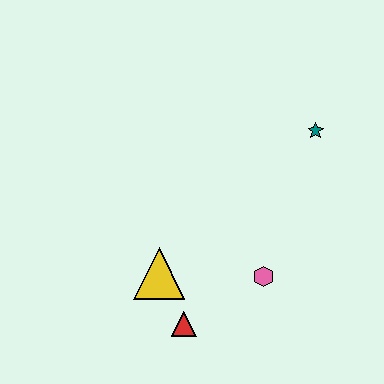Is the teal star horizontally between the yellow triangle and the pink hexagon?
No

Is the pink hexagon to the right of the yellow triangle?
Yes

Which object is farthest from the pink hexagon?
The teal star is farthest from the pink hexagon.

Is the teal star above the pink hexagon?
Yes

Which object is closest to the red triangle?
The yellow triangle is closest to the red triangle.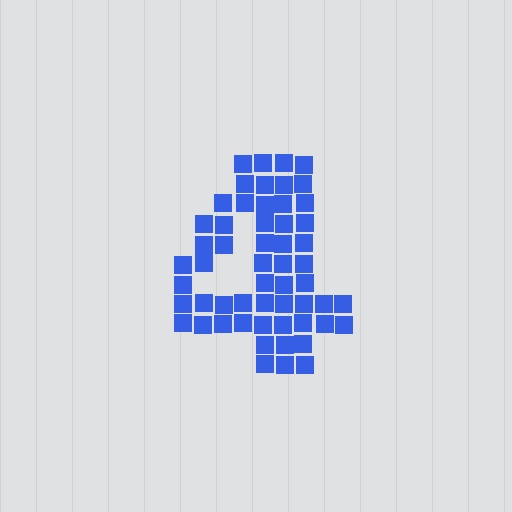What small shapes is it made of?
It is made of small squares.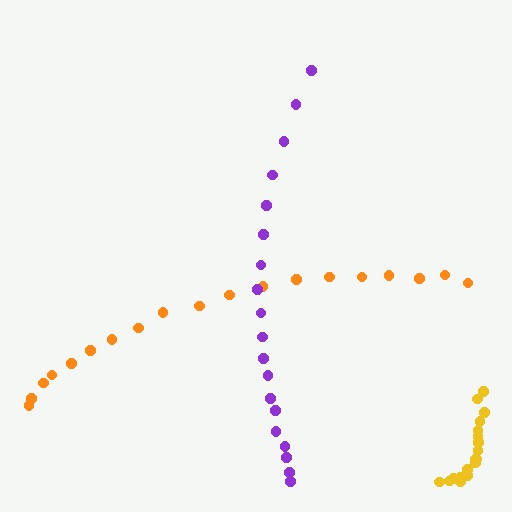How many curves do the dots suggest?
There are 3 distinct paths.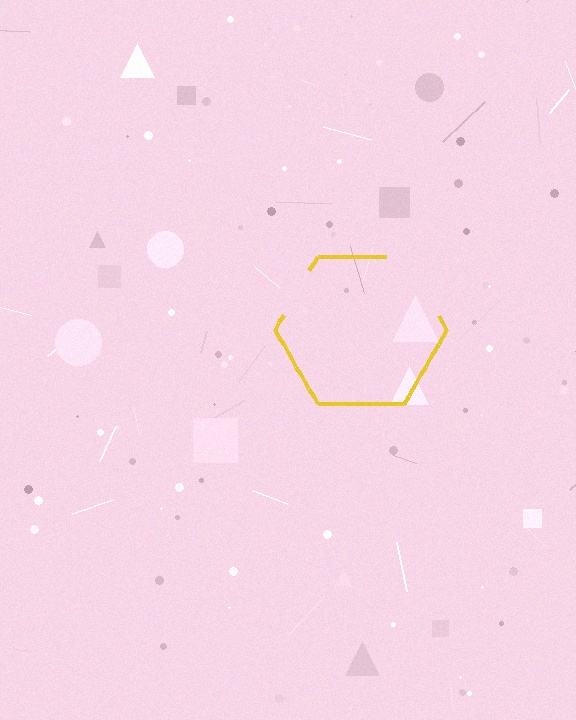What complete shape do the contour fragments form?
The contour fragments form a hexagon.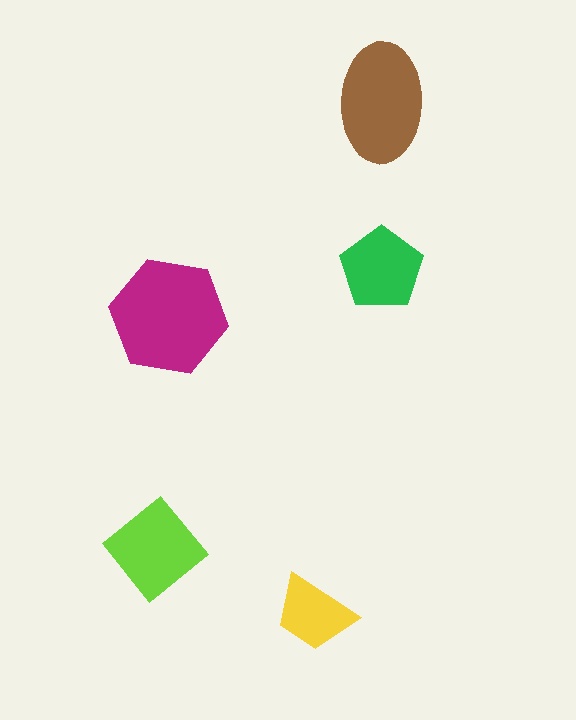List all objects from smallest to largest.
The yellow trapezoid, the green pentagon, the lime diamond, the brown ellipse, the magenta hexagon.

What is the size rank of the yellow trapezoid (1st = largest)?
5th.